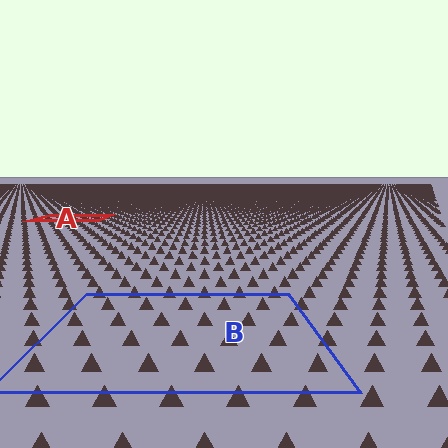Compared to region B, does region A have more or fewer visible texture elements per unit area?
Region A has more texture elements per unit area — they are packed more densely because it is farther away.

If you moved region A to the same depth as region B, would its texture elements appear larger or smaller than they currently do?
They would appear larger. At a closer depth, the same texture elements are projected at a bigger on-screen size.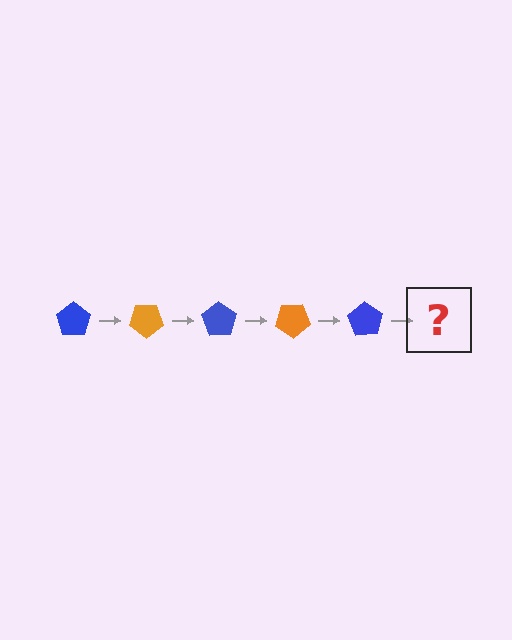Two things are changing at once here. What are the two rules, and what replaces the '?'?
The two rules are that it rotates 35 degrees each step and the color cycles through blue and orange. The '?' should be an orange pentagon, rotated 175 degrees from the start.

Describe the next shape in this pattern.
It should be an orange pentagon, rotated 175 degrees from the start.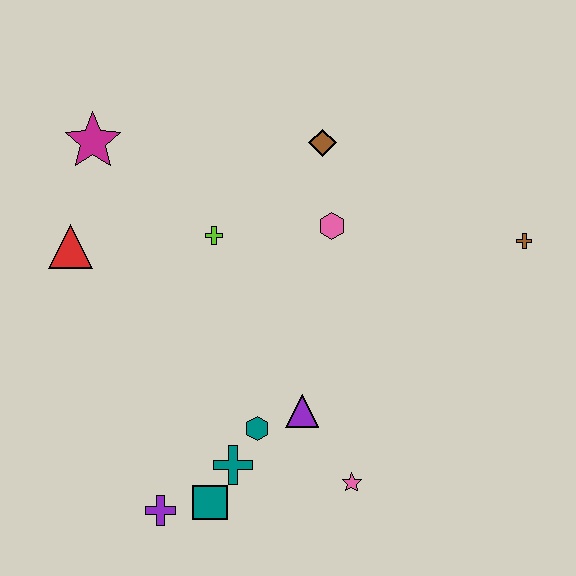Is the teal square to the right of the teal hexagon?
No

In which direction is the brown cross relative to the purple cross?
The brown cross is to the right of the purple cross.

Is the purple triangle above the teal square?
Yes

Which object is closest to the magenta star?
The red triangle is closest to the magenta star.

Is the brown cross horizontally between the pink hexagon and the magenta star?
No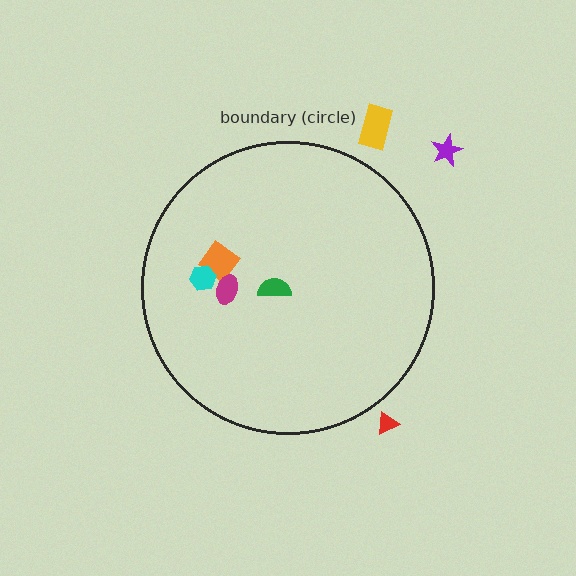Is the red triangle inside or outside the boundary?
Outside.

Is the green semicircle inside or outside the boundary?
Inside.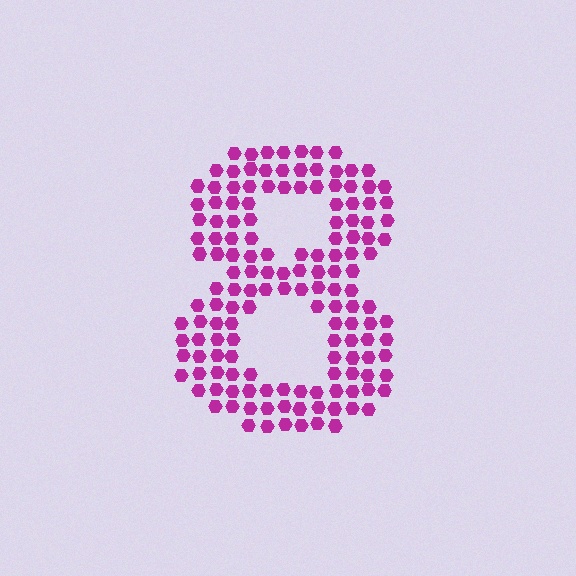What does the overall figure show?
The overall figure shows the digit 8.